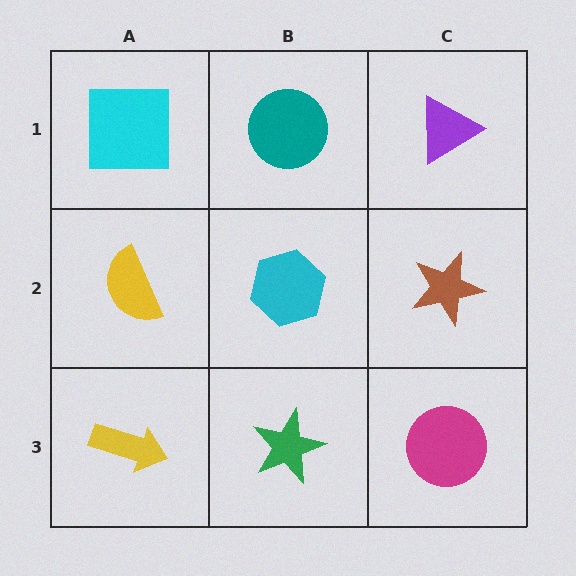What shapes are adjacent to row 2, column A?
A cyan square (row 1, column A), a yellow arrow (row 3, column A), a cyan hexagon (row 2, column B).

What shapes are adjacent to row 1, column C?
A brown star (row 2, column C), a teal circle (row 1, column B).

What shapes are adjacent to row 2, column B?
A teal circle (row 1, column B), a green star (row 3, column B), a yellow semicircle (row 2, column A), a brown star (row 2, column C).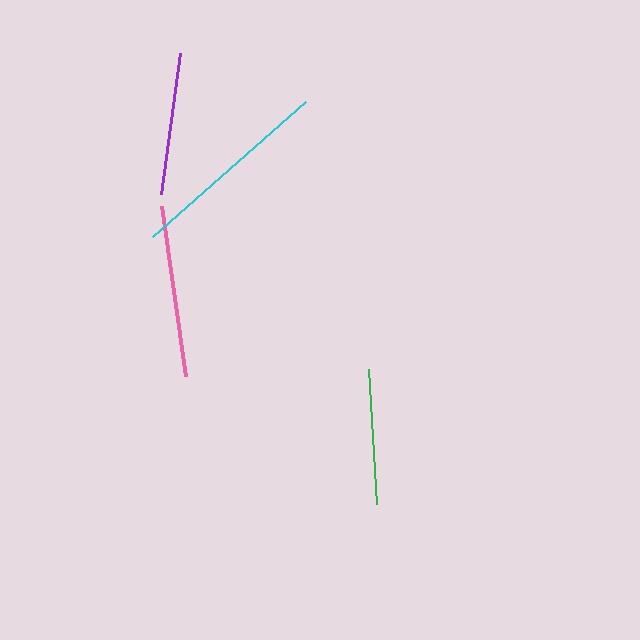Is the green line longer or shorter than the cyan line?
The cyan line is longer than the green line.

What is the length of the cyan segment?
The cyan segment is approximately 204 pixels long.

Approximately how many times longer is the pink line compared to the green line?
The pink line is approximately 1.3 times the length of the green line.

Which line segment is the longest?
The cyan line is the longest at approximately 204 pixels.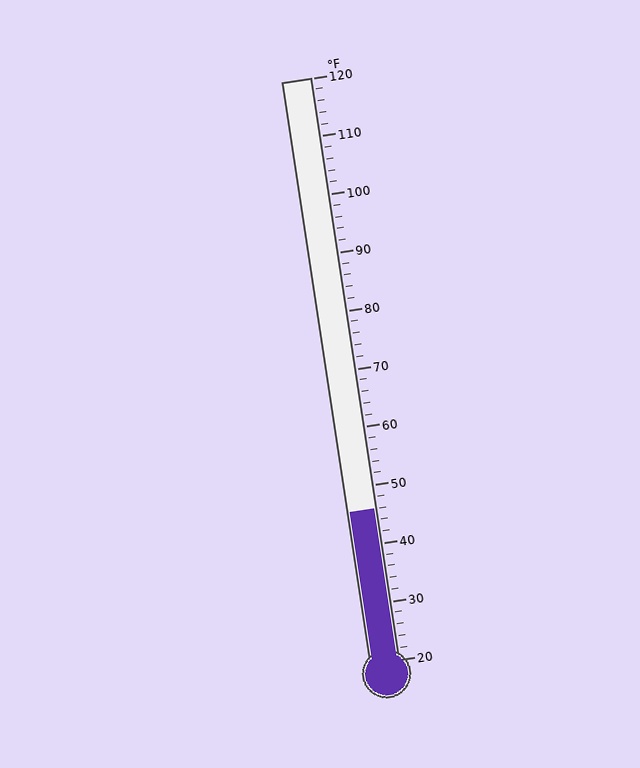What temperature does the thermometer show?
The thermometer shows approximately 46°F.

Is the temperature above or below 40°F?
The temperature is above 40°F.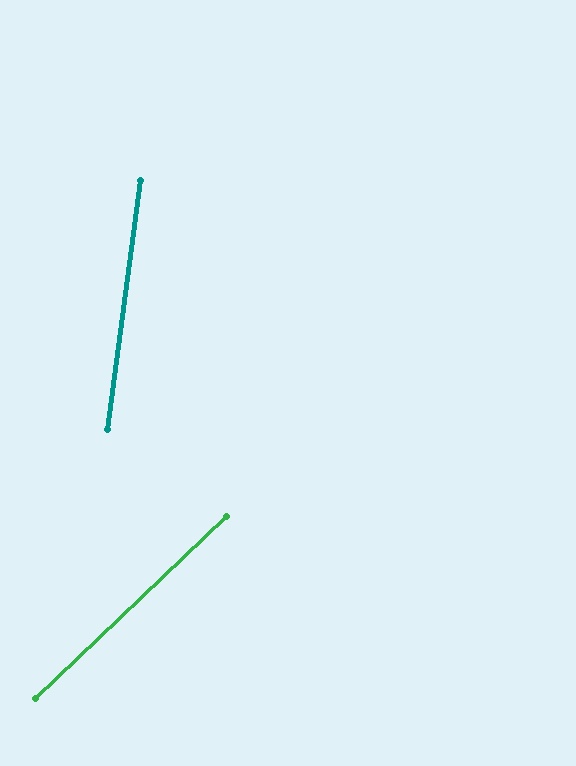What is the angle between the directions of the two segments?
Approximately 38 degrees.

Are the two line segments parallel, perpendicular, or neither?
Neither parallel nor perpendicular — they differ by about 38°.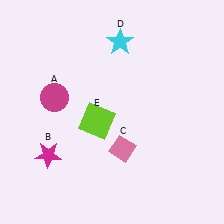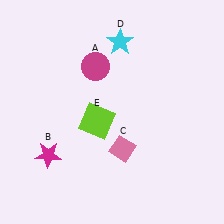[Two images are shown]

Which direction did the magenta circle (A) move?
The magenta circle (A) moved right.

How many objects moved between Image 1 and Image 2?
1 object moved between the two images.